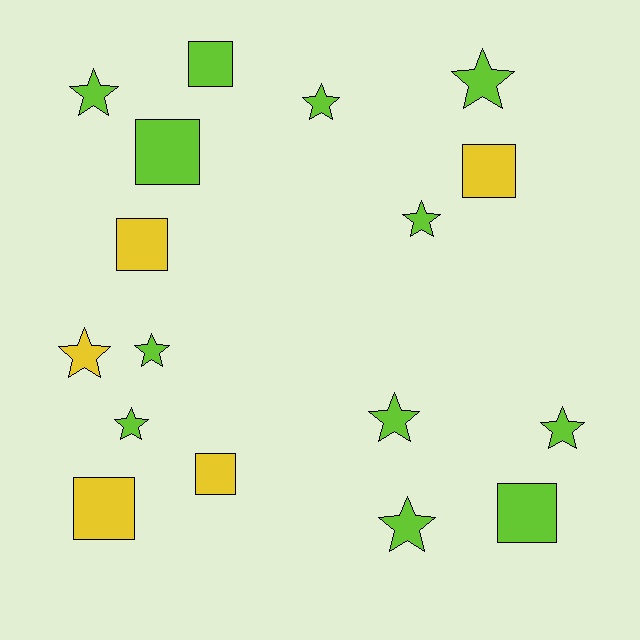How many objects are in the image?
There are 17 objects.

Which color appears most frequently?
Lime, with 12 objects.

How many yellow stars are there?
There is 1 yellow star.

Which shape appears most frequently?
Star, with 10 objects.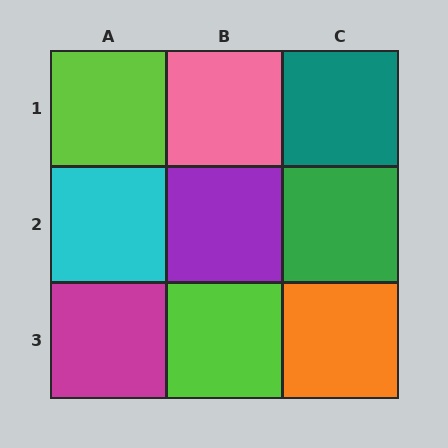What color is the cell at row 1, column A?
Lime.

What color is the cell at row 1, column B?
Pink.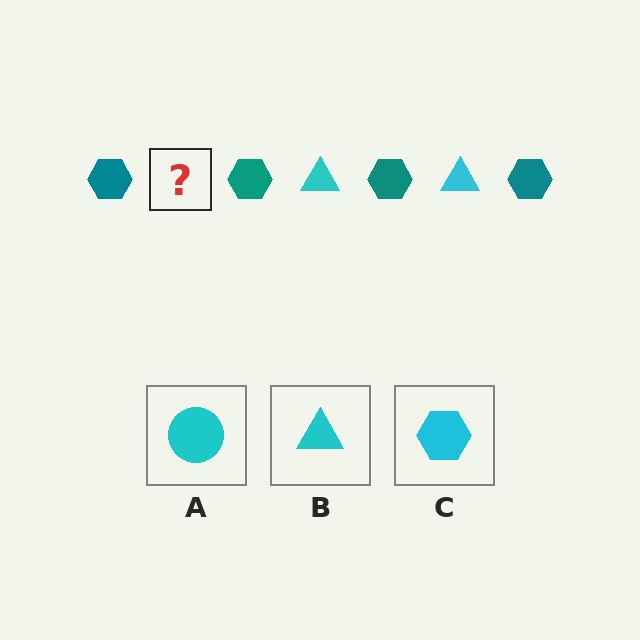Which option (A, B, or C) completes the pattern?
B.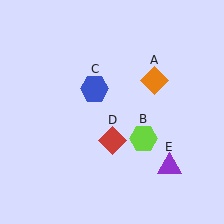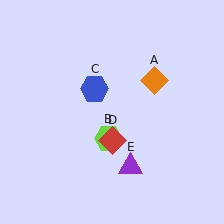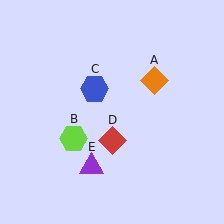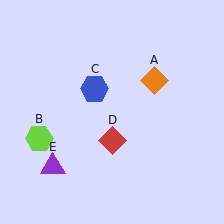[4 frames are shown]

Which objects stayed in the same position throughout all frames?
Orange diamond (object A) and blue hexagon (object C) and red diamond (object D) remained stationary.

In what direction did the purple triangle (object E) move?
The purple triangle (object E) moved left.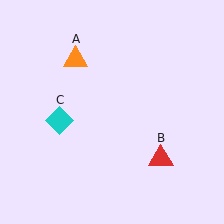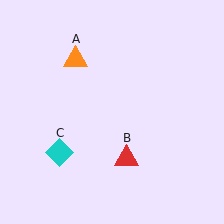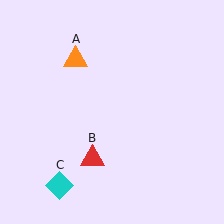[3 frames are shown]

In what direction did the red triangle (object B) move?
The red triangle (object B) moved left.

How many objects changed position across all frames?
2 objects changed position: red triangle (object B), cyan diamond (object C).